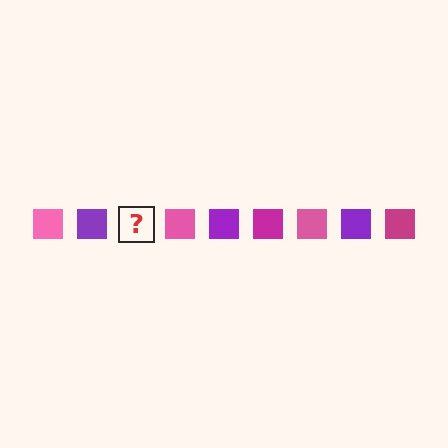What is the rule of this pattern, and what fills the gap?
The rule is that the pattern cycles through pink, purple, magenta squares. The gap should be filled with a magenta square.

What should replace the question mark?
The question mark should be replaced with a magenta square.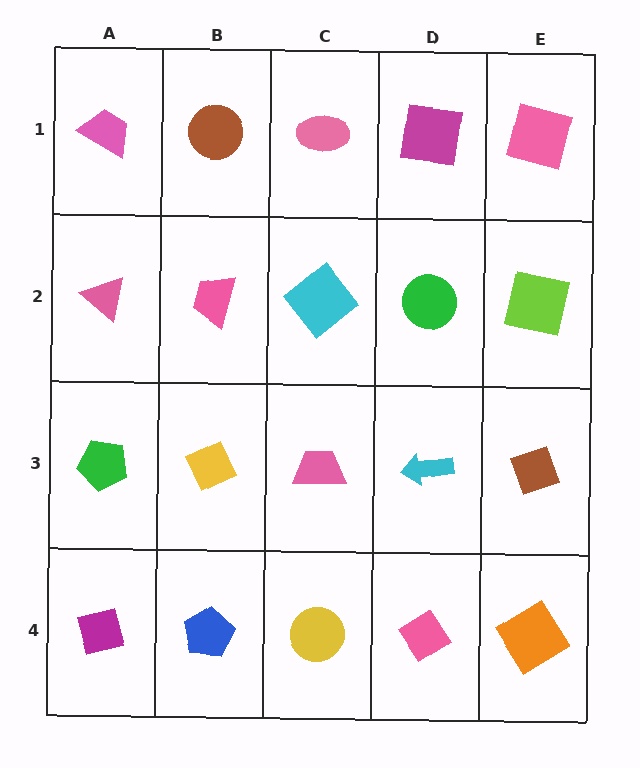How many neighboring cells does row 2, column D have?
4.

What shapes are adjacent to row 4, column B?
A yellow diamond (row 3, column B), a magenta square (row 4, column A), a yellow circle (row 4, column C).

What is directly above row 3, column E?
A lime square.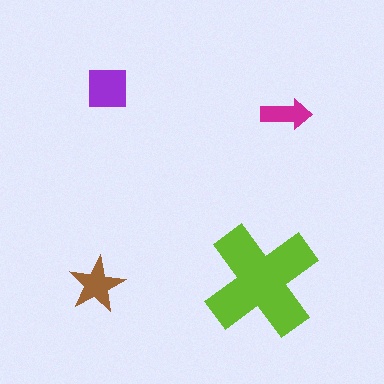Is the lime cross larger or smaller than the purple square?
Larger.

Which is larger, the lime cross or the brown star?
The lime cross.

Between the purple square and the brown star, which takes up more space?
The purple square.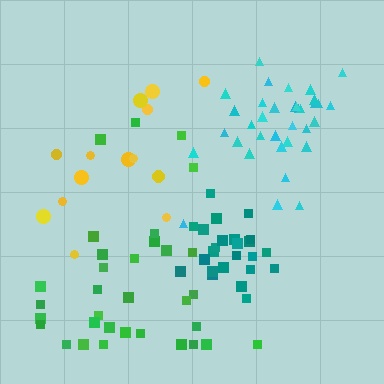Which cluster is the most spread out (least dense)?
Yellow.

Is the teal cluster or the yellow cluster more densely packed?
Teal.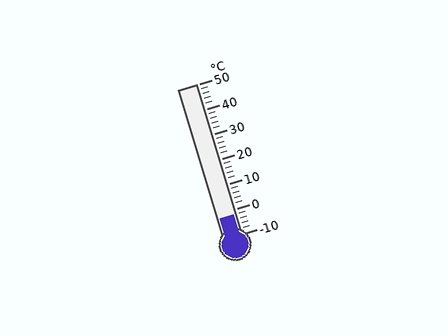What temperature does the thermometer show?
The thermometer shows approximately -2°C.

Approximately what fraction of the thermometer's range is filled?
The thermometer is filled to approximately 15% of its range.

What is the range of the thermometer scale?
The thermometer scale ranges from -10°C to 50°C.